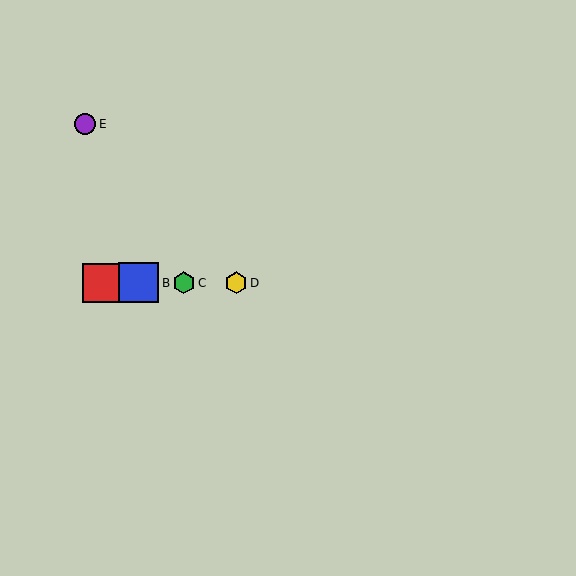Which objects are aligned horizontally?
Objects A, B, C, D are aligned horizontally.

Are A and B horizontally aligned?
Yes, both are at y≈283.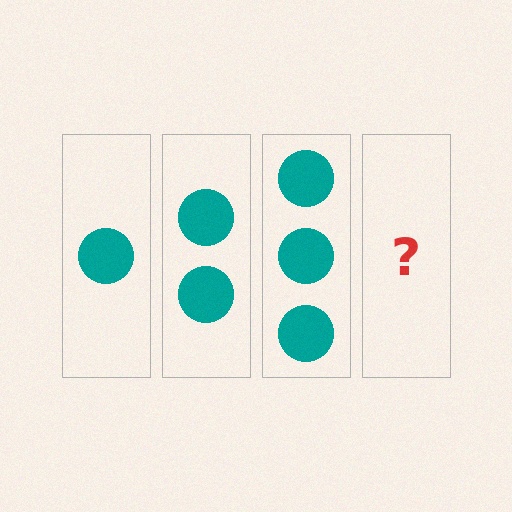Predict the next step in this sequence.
The next step is 4 circles.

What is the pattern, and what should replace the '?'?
The pattern is that each step adds one more circle. The '?' should be 4 circles.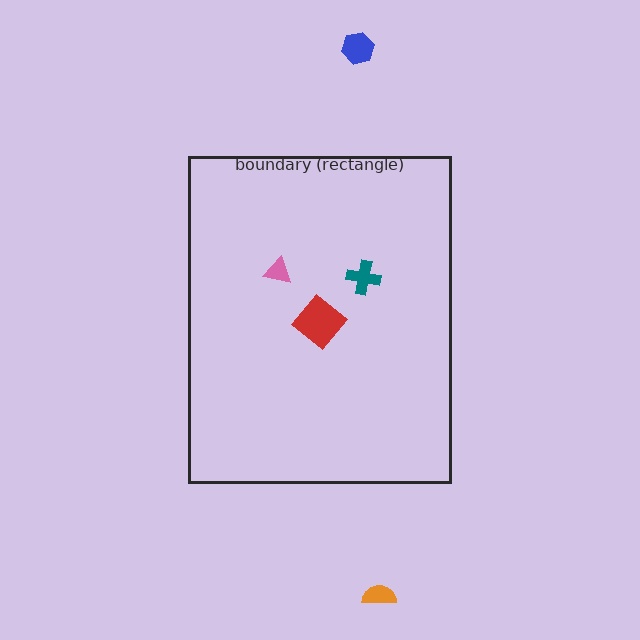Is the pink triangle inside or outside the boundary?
Inside.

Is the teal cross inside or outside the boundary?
Inside.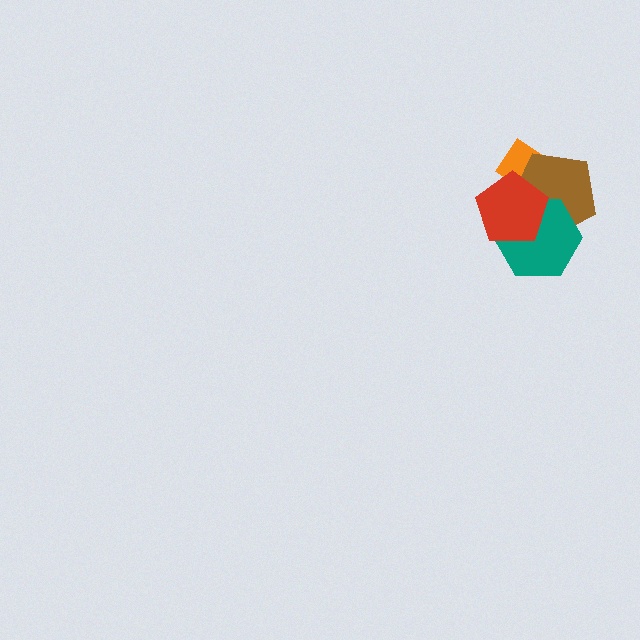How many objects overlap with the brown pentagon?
3 objects overlap with the brown pentagon.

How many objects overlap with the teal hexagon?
2 objects overlap with the teal hexagon.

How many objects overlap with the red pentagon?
3 objects overlap with the red pentagon.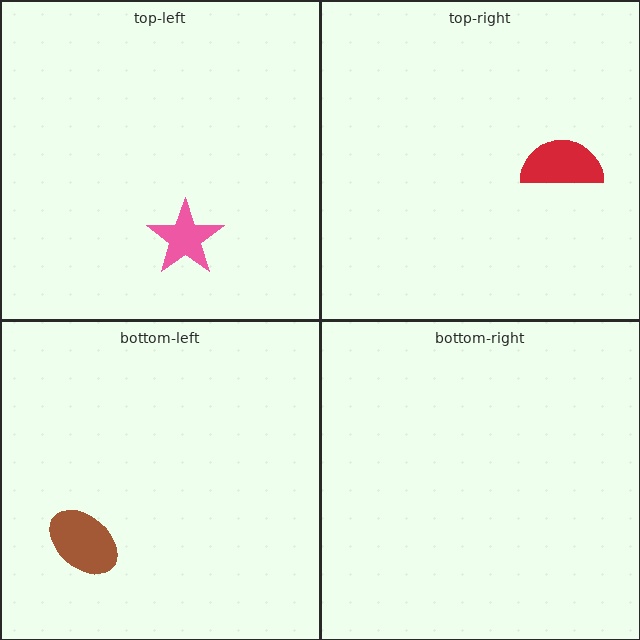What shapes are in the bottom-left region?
The brown ellipse.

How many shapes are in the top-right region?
1.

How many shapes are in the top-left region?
1.